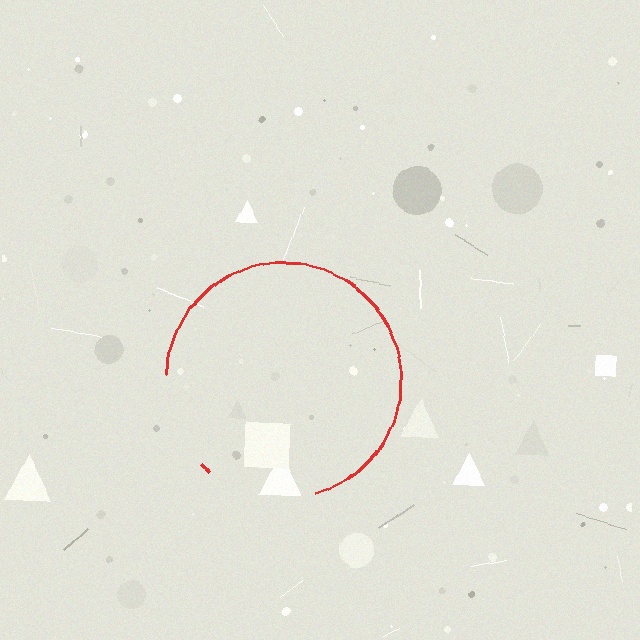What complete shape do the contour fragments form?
The contour fragments form a circle.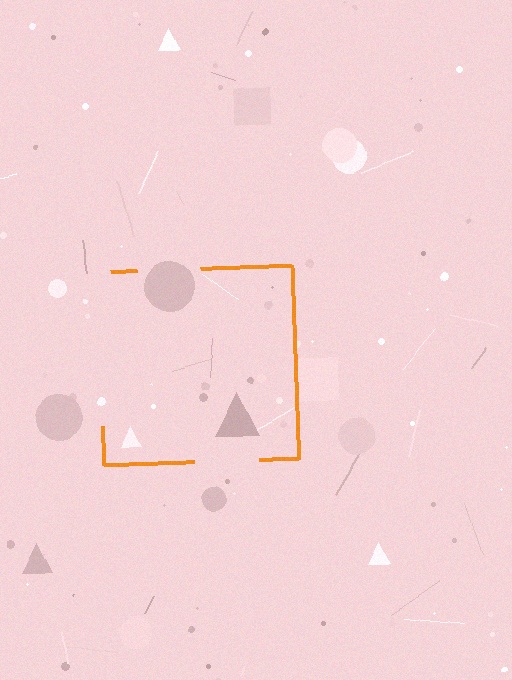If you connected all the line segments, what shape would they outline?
They would outline a square.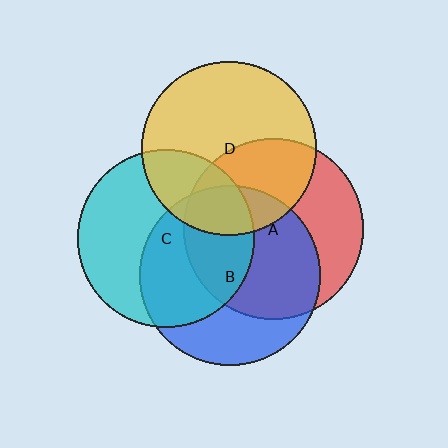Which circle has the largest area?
Circle A (red).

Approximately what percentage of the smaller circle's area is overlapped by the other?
Approximately 55%.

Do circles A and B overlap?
Yes.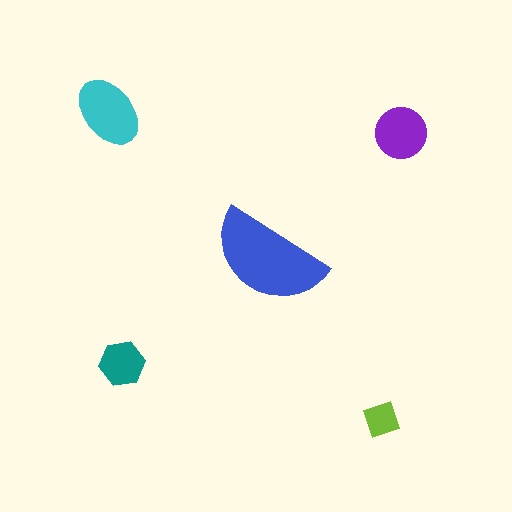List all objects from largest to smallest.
The blue semicircle, the cyan ellipse, the purple circle, the teal hexagon, the lime diamond.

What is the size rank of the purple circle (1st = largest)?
3rd.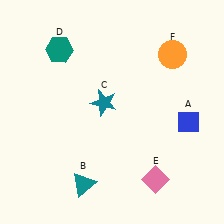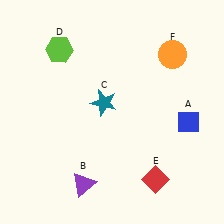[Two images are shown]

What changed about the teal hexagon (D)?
In Image 1, D is teal. In Image 2, it changed to lime.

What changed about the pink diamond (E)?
In Image 1, E is pink. In Image 2, it changed to red.